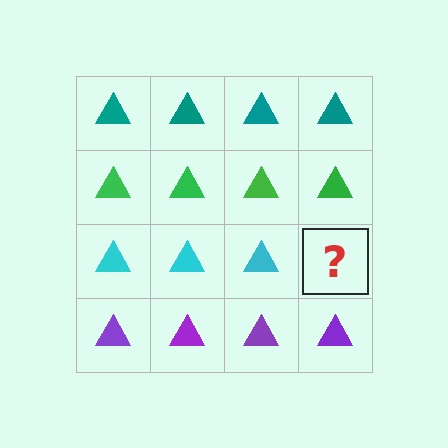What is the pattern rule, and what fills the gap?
The rule is that each row has a consistent color. The gap should be filled with a cyan triangle.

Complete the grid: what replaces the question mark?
The question mark should be replaced with a cyan triangle.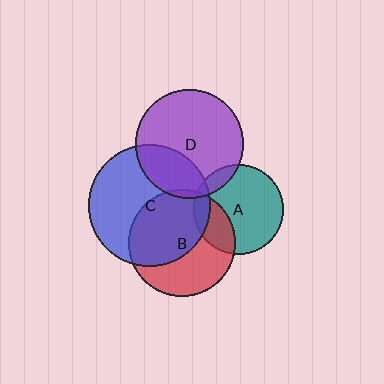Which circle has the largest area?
Circle C (blue).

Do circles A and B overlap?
Yes.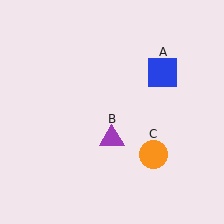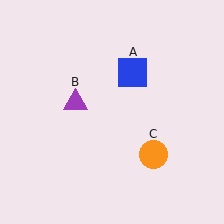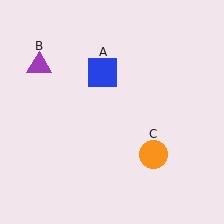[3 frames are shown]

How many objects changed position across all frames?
2 objects changed position: blue square (object A), purple triangle (object B).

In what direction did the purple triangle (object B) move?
The purple triangle (object B) moved up and to the left.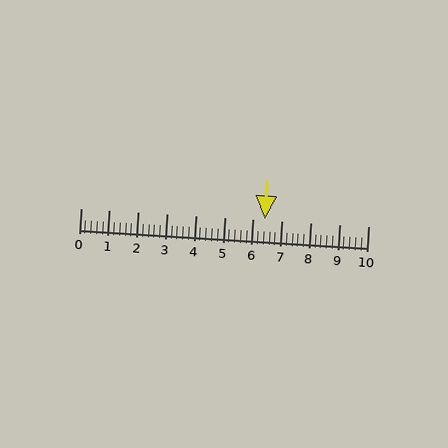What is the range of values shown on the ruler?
The ruler shows values from 0 to 10.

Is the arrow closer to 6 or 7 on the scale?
The arrow is closer to 6.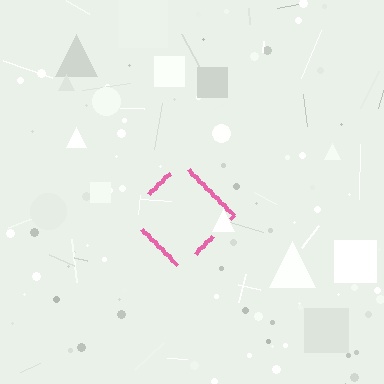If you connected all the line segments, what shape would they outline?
They would outline a diamond.